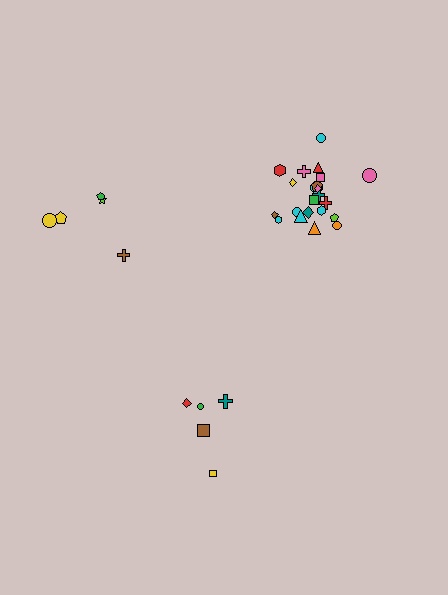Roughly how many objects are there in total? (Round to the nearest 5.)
Roughly 30 objects in total.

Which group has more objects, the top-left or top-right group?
The top-right group.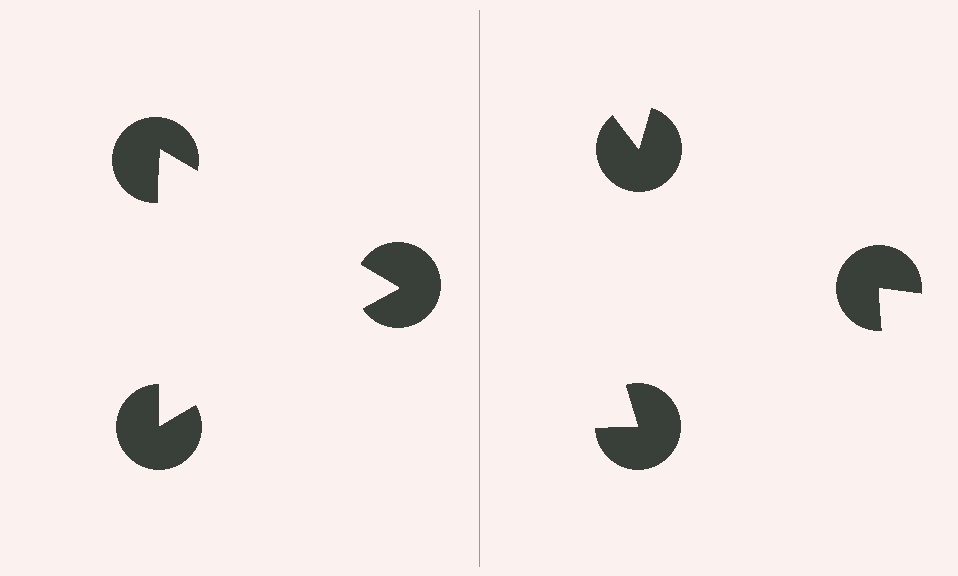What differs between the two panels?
The pac-man discs are positioned identically on both sides; only the wedge orientations differ. On the left they align to a triangle; on the right they are misaligned.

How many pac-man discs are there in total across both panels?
6 — 3 on each side.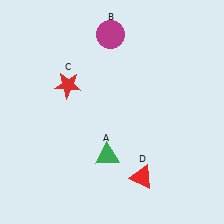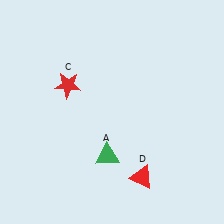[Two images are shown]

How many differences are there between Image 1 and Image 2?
There is 1 difference between the two images.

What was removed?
The magenta circle (B) was removed in Image 2.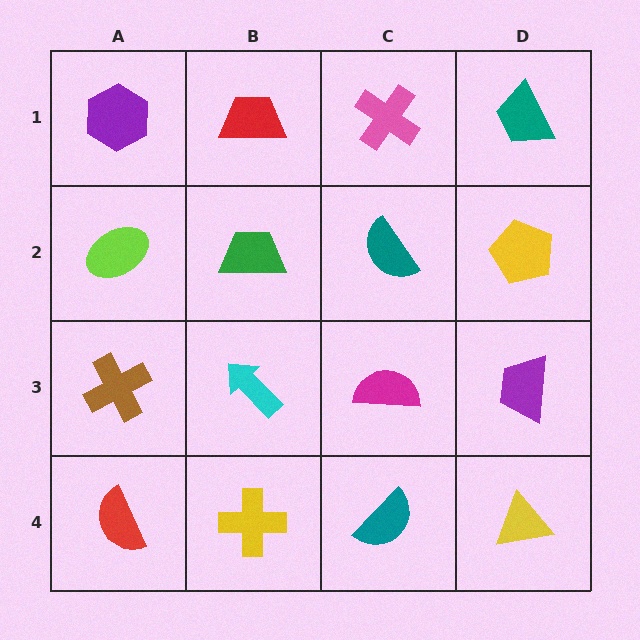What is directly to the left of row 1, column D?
A pink cross.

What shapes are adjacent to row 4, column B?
A cyan arrow (row 3, column B), a red semicircle (row 4, column A), a teal semicircle (row 4, column C).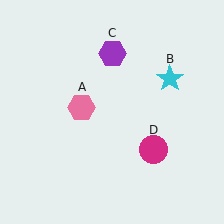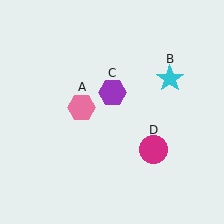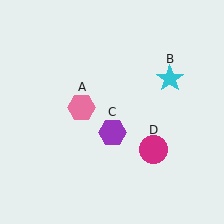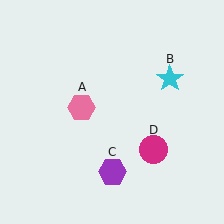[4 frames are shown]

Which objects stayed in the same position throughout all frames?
Pink hexagon (object A) and cyan star (object B) and magenta circle (object D) remained stationary.